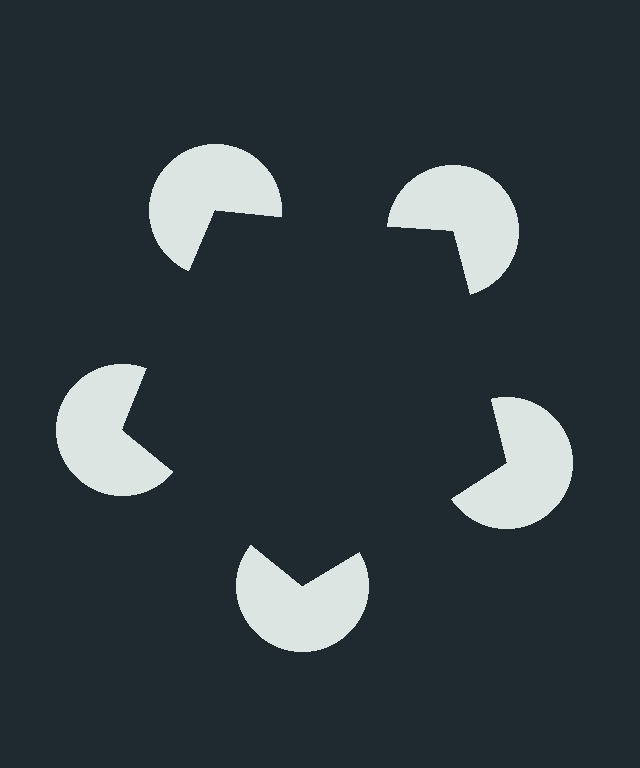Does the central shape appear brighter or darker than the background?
It typically appears slightly darker than the background, even though no actual brightness change is drawn.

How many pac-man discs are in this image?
There are 5 — one at each vertex of the illusory pentagon.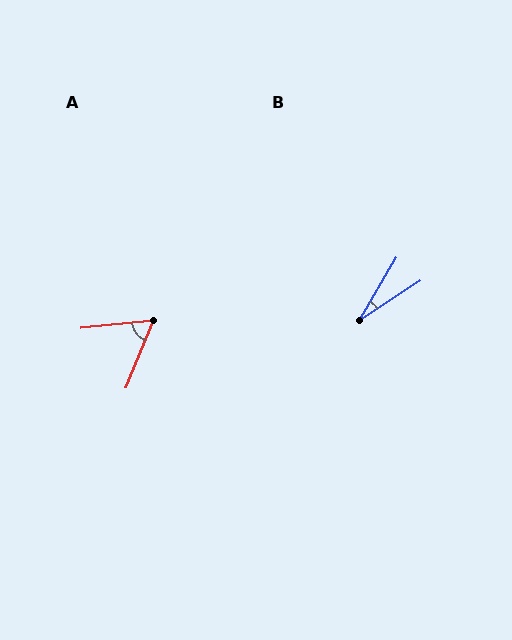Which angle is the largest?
A, at approximately 62 degrees.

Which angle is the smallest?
B, at approximately 26 degrees.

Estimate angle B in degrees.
Approximately 26 degrees.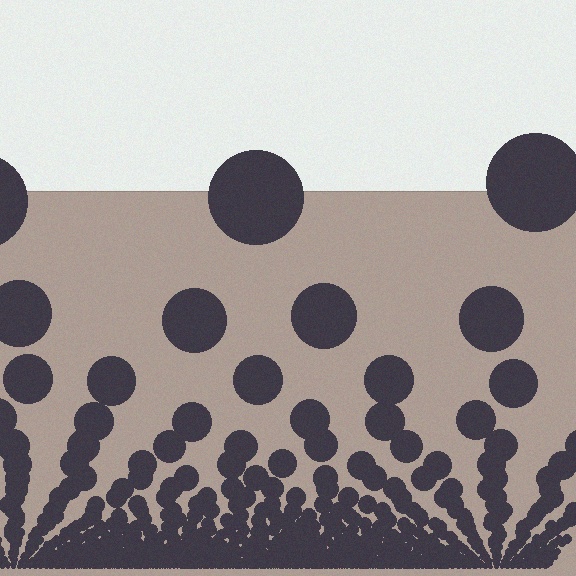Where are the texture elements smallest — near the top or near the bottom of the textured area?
Near the bottom.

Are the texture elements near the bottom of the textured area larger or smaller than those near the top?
Smaller. The gradient is inverted — elements near the bottom are smaller and denser.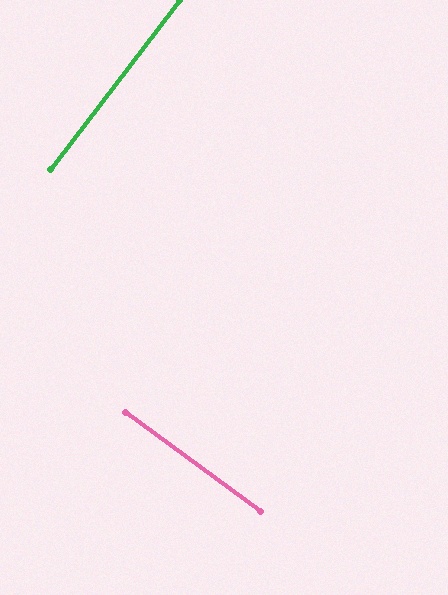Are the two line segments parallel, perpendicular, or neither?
Perpendicular — they meet at approximately 89°.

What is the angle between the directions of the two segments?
Approximately 89 degrees.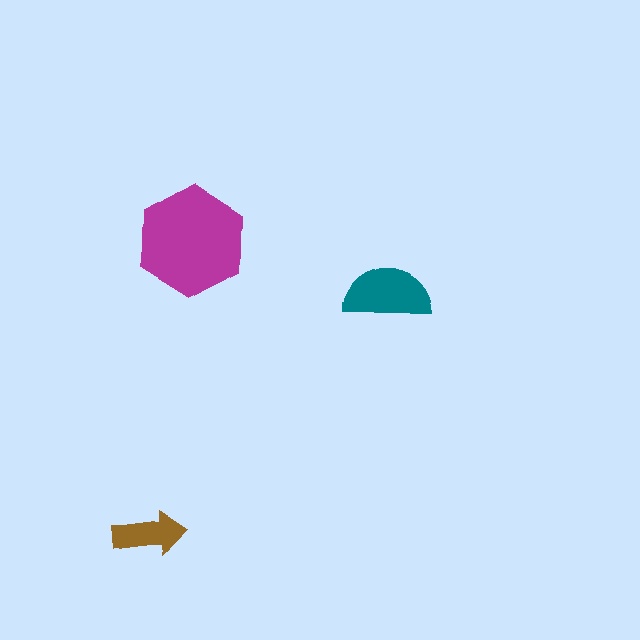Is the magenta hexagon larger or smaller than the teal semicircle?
Larger.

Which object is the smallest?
The brown arrow.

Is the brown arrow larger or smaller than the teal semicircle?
Smaller.